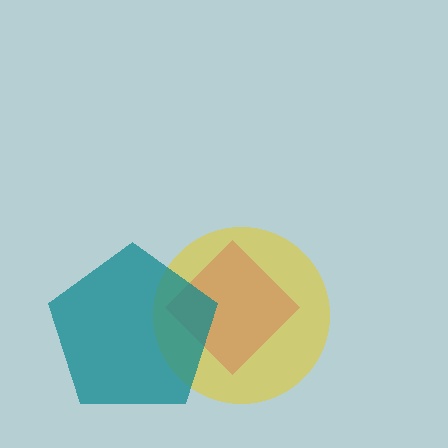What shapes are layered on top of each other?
The layered shapes are: a magenta diamond, a yellow circle, a teal pentagon.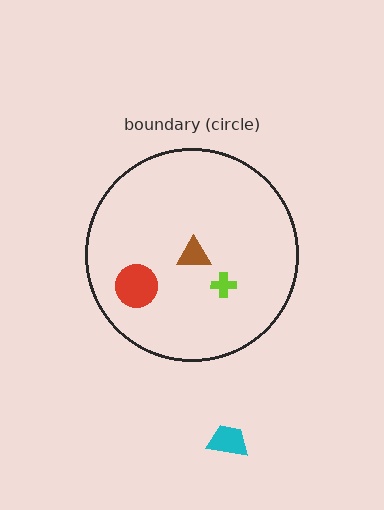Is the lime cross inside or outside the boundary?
Inside.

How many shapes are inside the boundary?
3 inside, 1 outside.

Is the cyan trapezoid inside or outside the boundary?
Outside.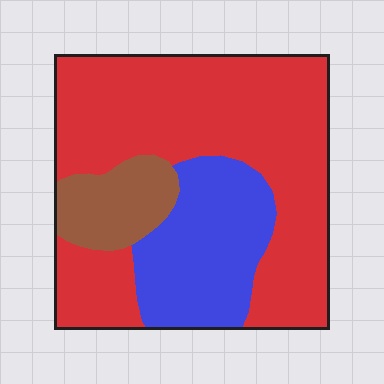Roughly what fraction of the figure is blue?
Blue takes up between a sixth and a third of the figure.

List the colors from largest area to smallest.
From largest to smallest: red, blue, brown.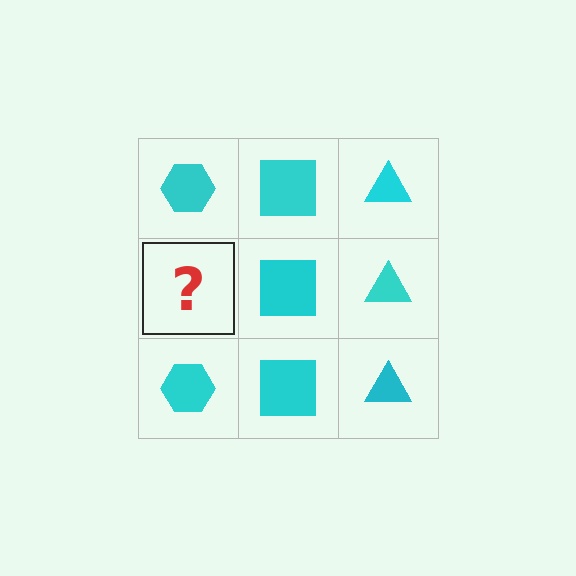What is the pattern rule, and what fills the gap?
The rule is that each column has a consistent shape. The gap should be filled with a cyan hexagon.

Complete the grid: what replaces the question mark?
The question mark should be replaced with a cyan hexagon.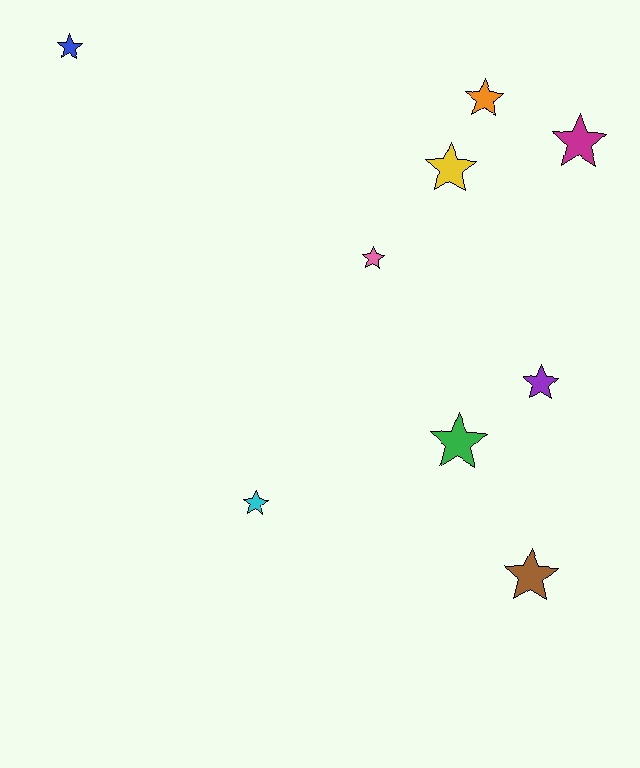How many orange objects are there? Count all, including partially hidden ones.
There is 1 orange object.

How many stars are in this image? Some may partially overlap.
There are 9 stars.